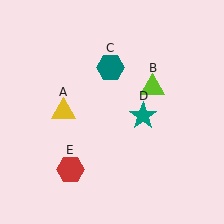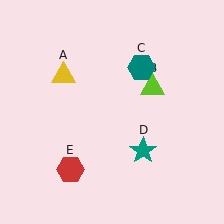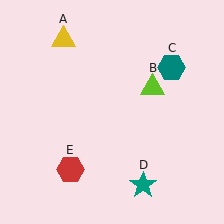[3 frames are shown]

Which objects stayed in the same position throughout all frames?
Lime triangle (object B) and red hexagon (object E) remained stationary.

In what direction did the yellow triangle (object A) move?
The yellow triangle (object A) moved up.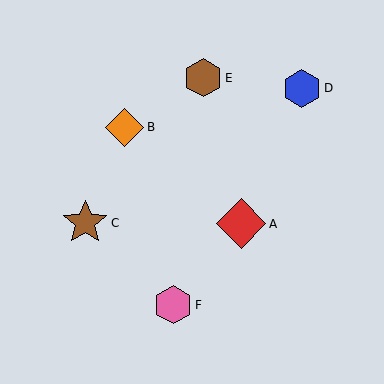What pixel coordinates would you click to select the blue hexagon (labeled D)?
Click at (302, 88) to select the blue hexagon D.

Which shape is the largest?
The red diamond (labeled A) is the largest.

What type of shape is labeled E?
Shape E is a brown hexagon.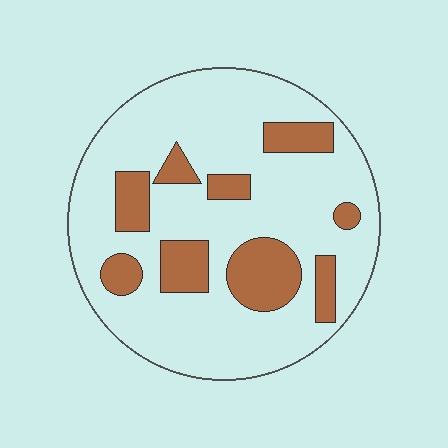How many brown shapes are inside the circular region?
9.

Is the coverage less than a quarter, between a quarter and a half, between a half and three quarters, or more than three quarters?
Less than a quarter.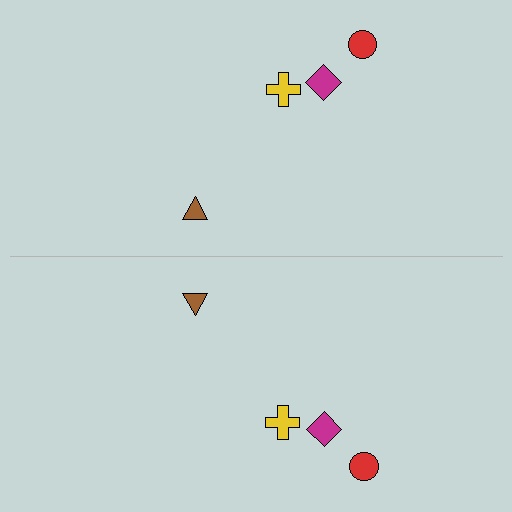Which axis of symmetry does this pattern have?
The pattern has a horizontal axis of symmetry running through the center of the image.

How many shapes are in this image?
There are 8 shapes in this image.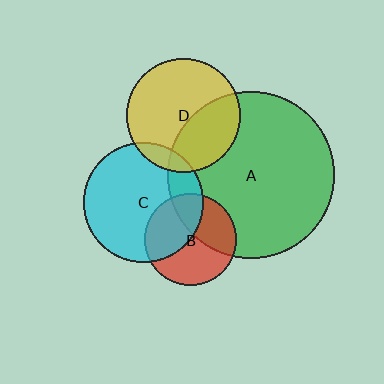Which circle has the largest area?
Circle A (green).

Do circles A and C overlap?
Yes.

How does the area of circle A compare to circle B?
Approximately 3.3 times.